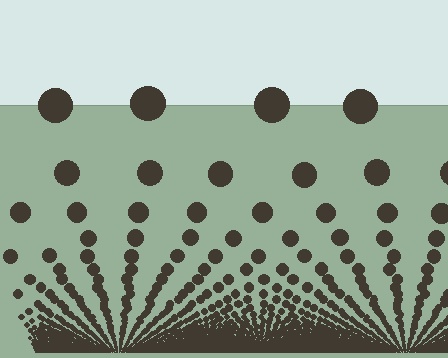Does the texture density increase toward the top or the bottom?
Density increases toward the bottom.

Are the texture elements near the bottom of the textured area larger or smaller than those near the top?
Smaller. The gradient is inverted — elements near the bottom are smaller and denser.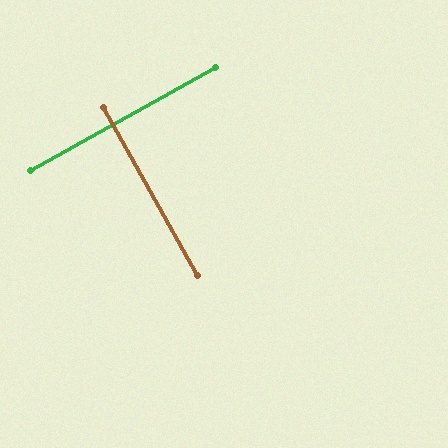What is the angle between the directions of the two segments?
Approximately 90 degrees.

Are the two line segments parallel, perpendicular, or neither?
Perpendicular — they meet at approximately 90°.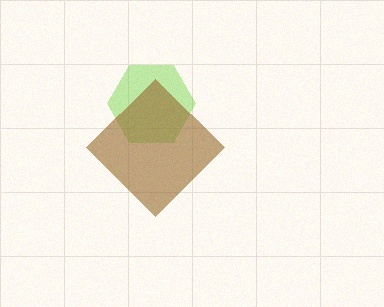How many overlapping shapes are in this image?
There are 2 overlapping shapes in the image.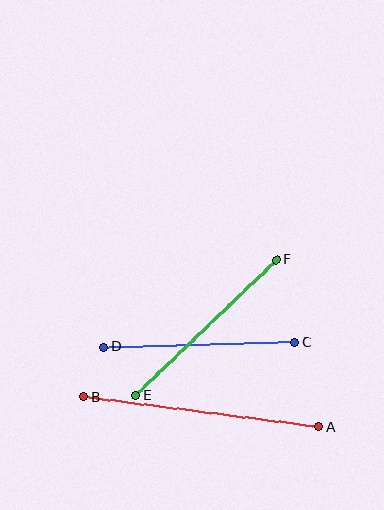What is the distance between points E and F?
The distance is approximately 195 pixels.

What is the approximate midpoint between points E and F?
The midpoint is at approximately (206, 327) pixels.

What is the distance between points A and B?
The distance is approximately 237 pixels.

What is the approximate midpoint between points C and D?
The midpoint is at approximately (199, 344) pixels.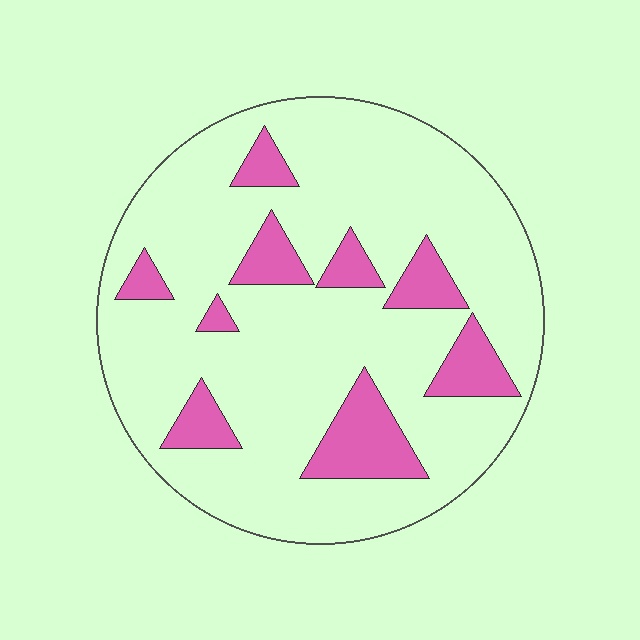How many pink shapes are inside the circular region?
9.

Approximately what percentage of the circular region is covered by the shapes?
Approximately 20%.